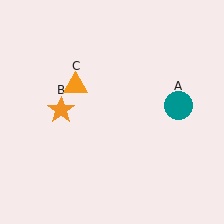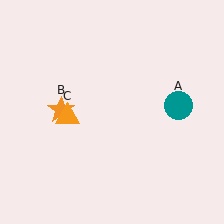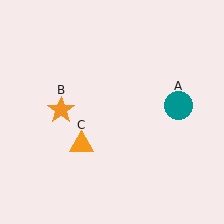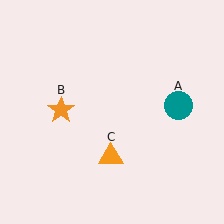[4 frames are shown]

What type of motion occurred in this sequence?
The orange triangle (object C) rotated counterclockwise around the center of the scene.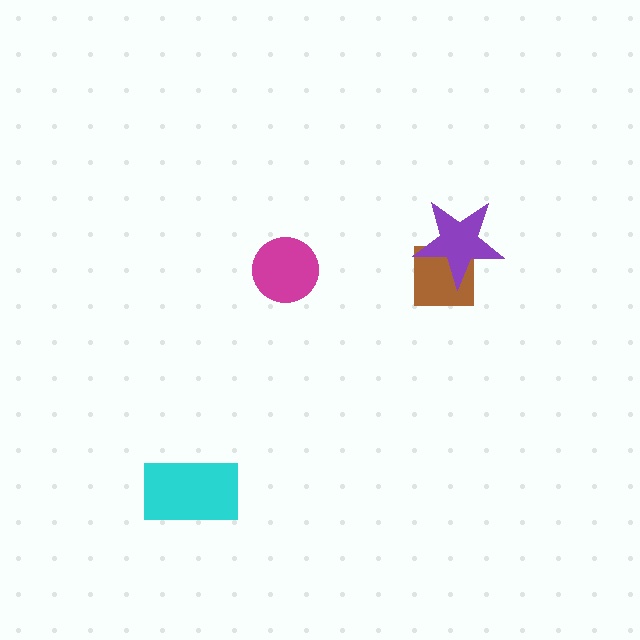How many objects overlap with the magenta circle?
0 objects overlap with the magenta circle.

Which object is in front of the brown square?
The purple star is in front of the brown square.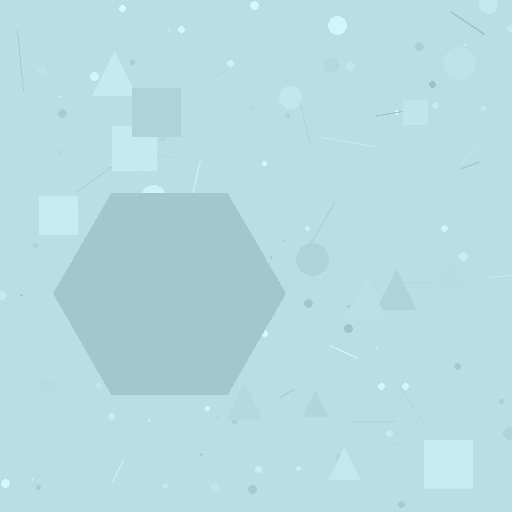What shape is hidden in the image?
A hexagon is hidden in the image.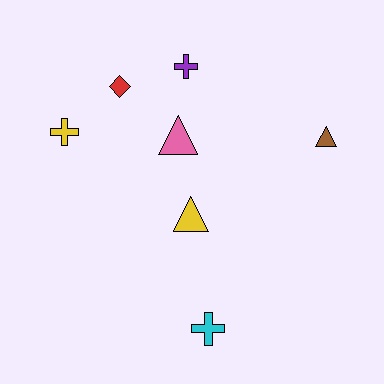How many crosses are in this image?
There are 3 crosses.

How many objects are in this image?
There are 7 objects.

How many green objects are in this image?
There are no green objects.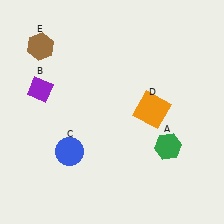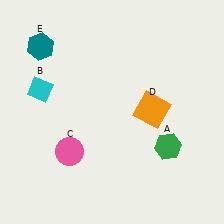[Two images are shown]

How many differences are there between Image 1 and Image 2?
There are 3 differences between the two images.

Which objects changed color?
B changed from purple to cyan. C changed from blue to pink. E changed from brown to teal.